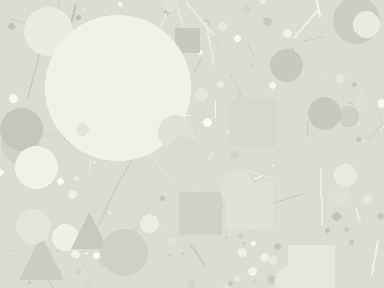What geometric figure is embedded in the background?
A circle is embedded in the background.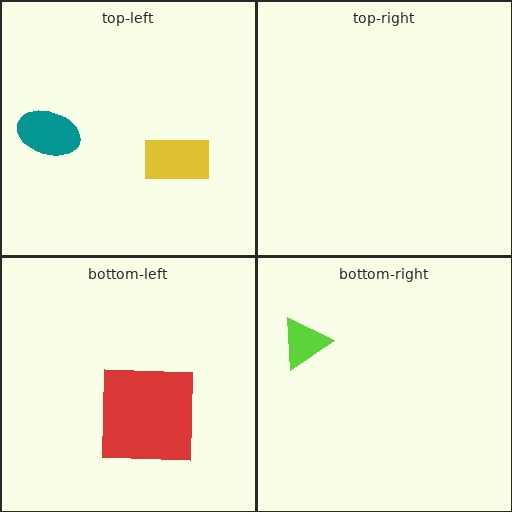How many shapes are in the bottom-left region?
1.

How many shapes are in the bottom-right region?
1.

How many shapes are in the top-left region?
2.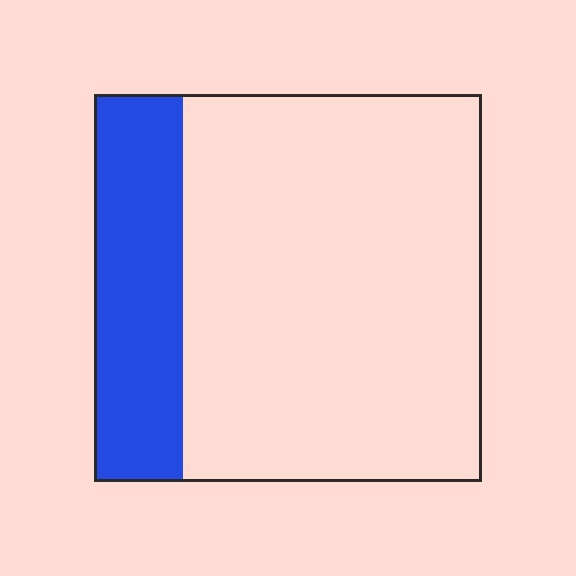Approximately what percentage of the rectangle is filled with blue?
Approximately 25%.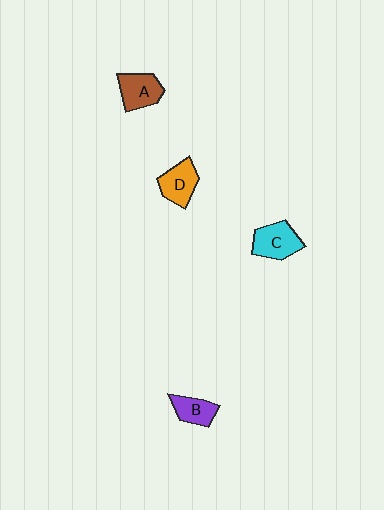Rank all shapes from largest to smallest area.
From largest to smallest: C (cyan), A (brown), D (orange), B (purple).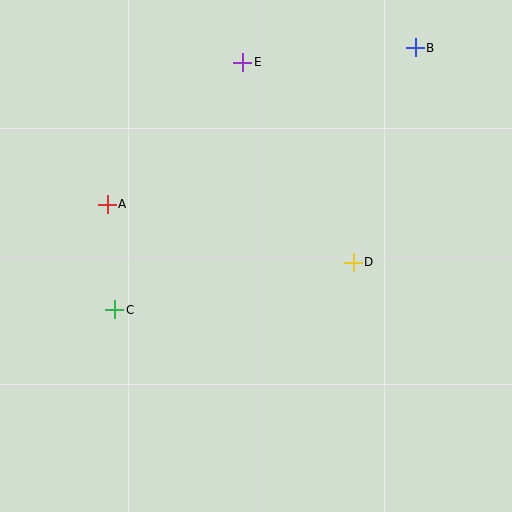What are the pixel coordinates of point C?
Point C is at (115, 310).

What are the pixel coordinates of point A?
Point A is at (107, 204).